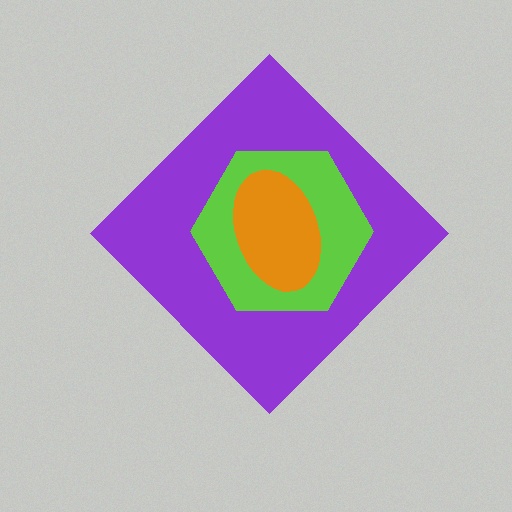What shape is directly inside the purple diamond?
The lime hexagon.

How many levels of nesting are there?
3.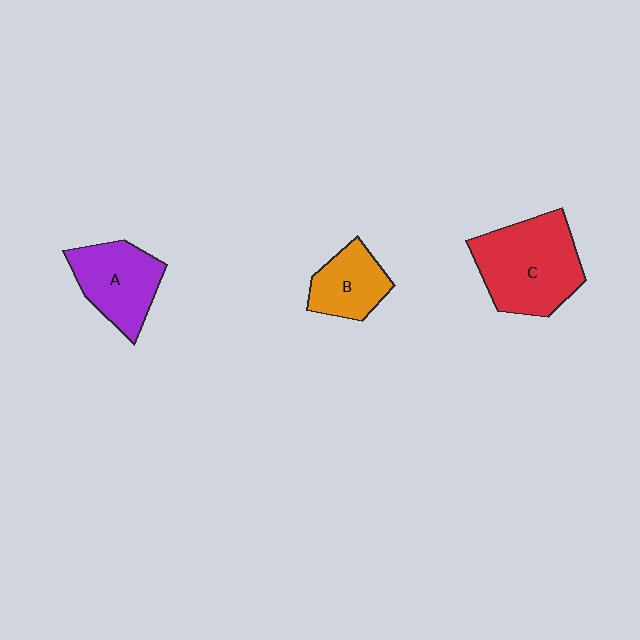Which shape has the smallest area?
Shape B (orange).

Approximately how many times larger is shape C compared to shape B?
Approximately 1.9 times.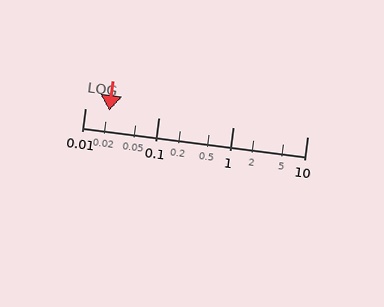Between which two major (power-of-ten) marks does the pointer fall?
The pointer is between 0.01 and 0.1.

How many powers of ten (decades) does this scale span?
The scale spans 3 decades, from 0.01 to 10.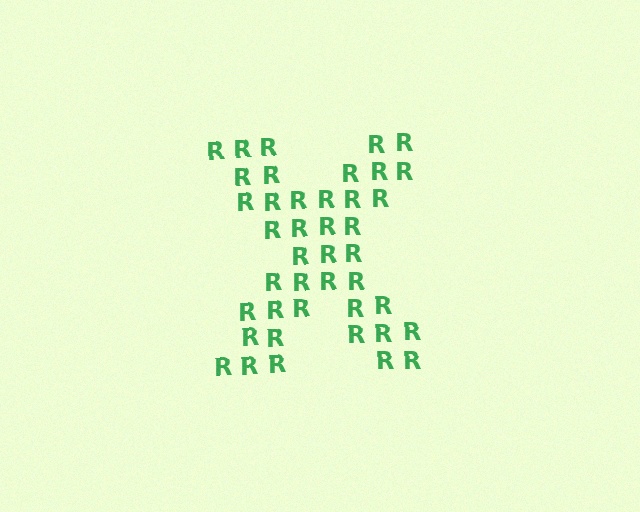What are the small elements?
The small elements are letter R's.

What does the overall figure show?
The overall figure shows the letter X.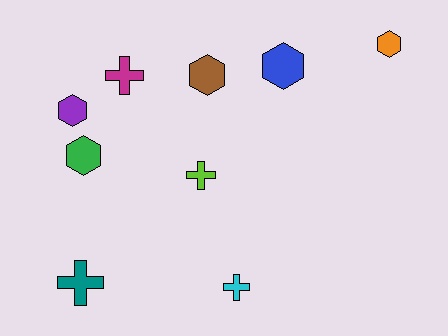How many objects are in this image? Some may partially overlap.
There are 9 objects.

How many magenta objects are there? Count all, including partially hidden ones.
There is 1 magenta object.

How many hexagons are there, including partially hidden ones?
There are 5 hexagons.